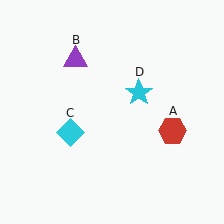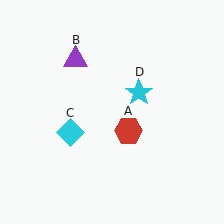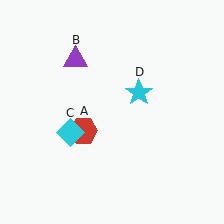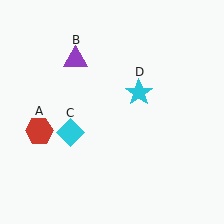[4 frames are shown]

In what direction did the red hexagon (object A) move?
The red hexagon (object A) moved left.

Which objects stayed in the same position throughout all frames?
Purple triangle (object B) and cyan diamond (object C) and cyan star (object D) remained stationary.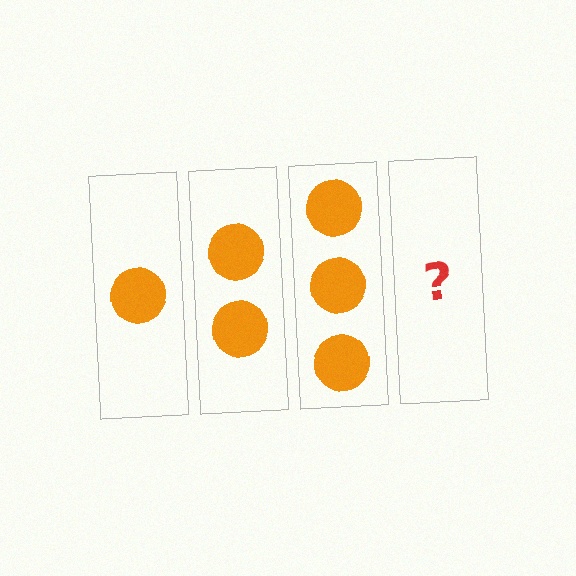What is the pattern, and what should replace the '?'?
The pattern is that each step adds one more circle. The '?' should be 4 circles.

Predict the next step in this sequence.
The next step is 4 circles.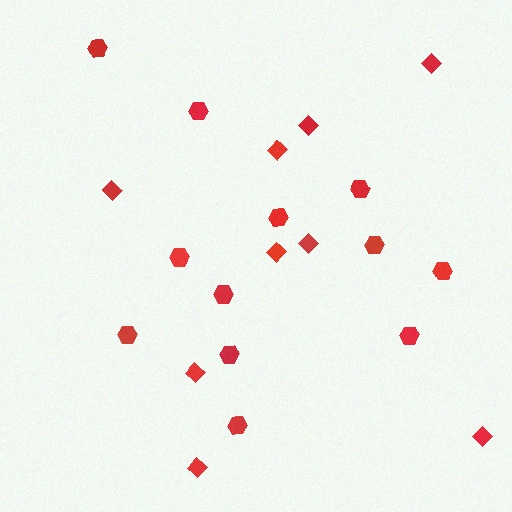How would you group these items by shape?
There are 2 groups: one group of diamonds (9) and one group of hexagons (12).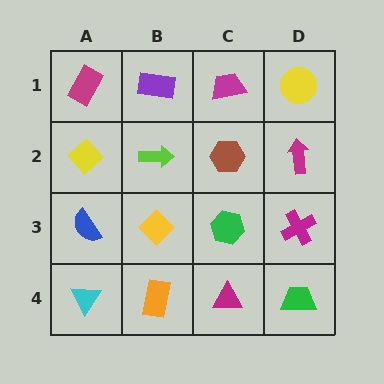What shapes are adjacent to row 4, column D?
A magenta cross (row 3, column D), a magenta triangle (row 4, column C).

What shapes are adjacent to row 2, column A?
A magenta rectangle (row 1, column A), a blue semicircle (row 3, column A), a lime arrow (row 2, column B).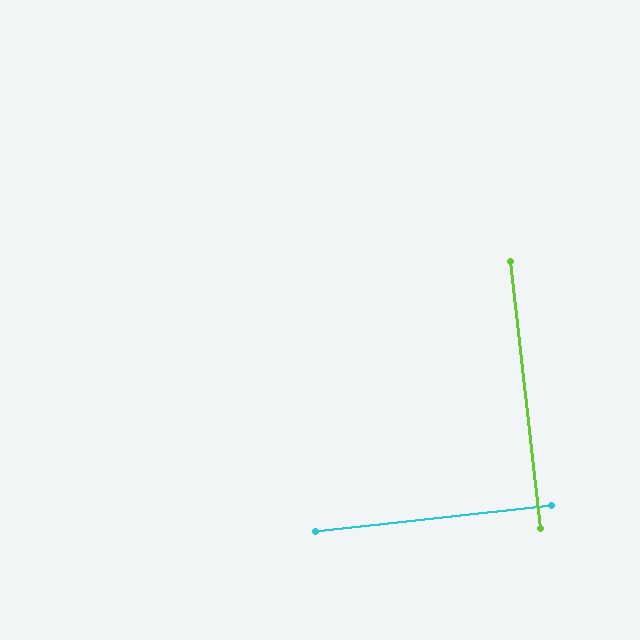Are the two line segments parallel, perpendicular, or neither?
Perpendicular — they meet at approximately 90°.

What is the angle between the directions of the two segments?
Approximately 90 degrees.